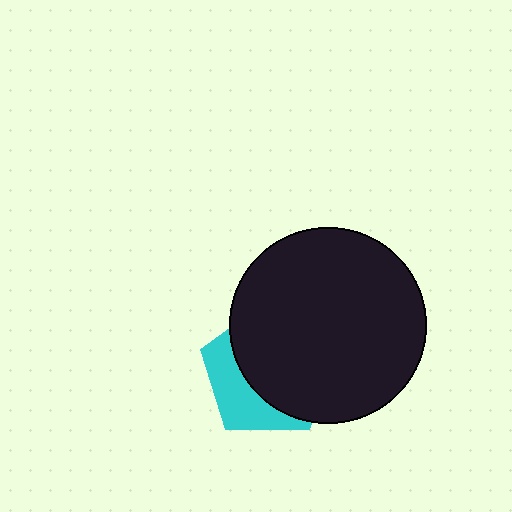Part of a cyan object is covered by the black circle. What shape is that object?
It is a pentagon.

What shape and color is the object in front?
The object in front is a black circle.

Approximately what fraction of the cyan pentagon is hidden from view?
Roughly 66% of the cyan pentagon is hidden behind the black circle.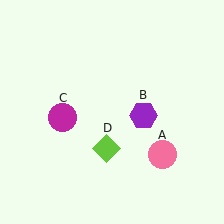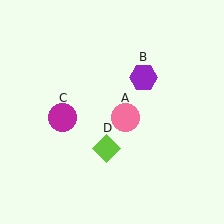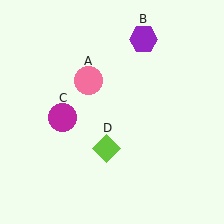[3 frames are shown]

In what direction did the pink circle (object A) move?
The pink circle (object A) moved up and to the left.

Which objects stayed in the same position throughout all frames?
Magenta circle (object C) and lime diamond (object D) remained stationary.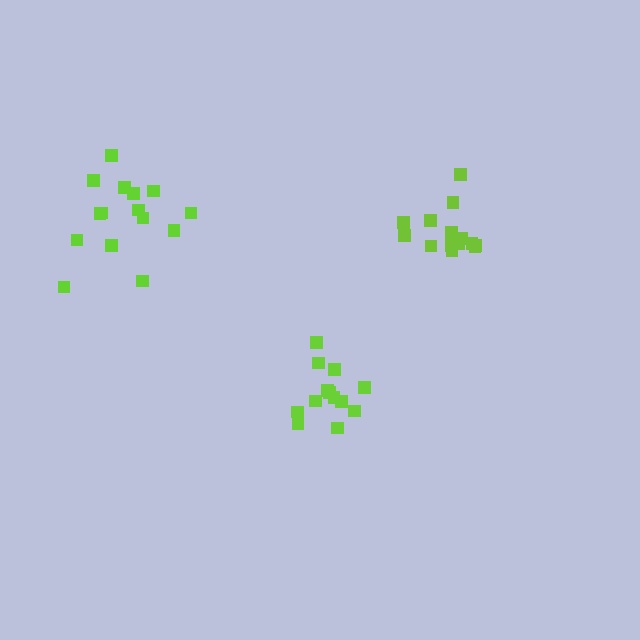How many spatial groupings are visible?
There are 3 spatial groupings.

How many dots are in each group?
Group 1: 13 dots, Group 2: 14 dots, Group 3: 15 dots (42 total).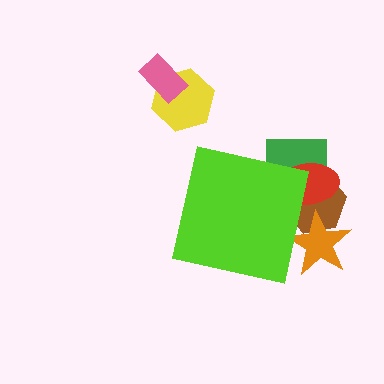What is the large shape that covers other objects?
A lime square.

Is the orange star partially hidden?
Yes, the orange star is partially hidden behind the lime square.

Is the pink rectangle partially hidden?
No, the pink rectangle is fully visible.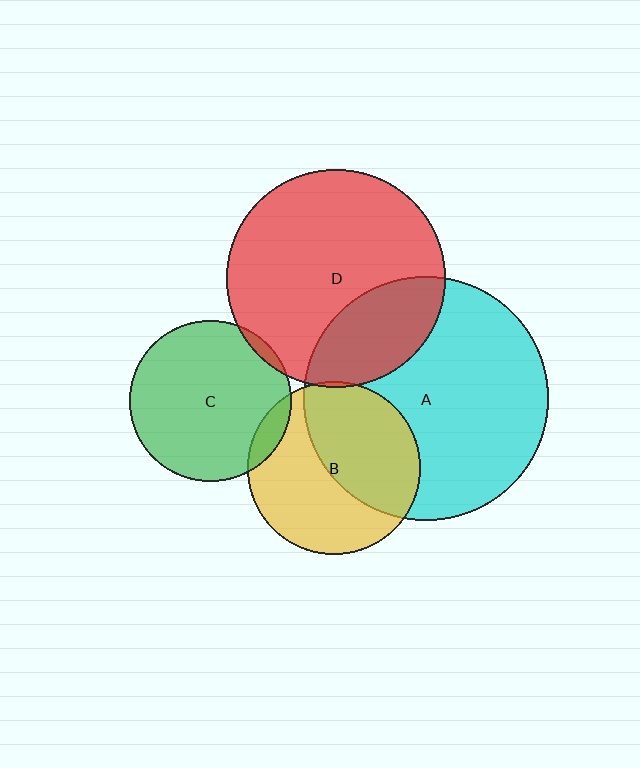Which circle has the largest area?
Circle A (cyan).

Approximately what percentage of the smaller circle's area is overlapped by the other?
Approximately 10%.